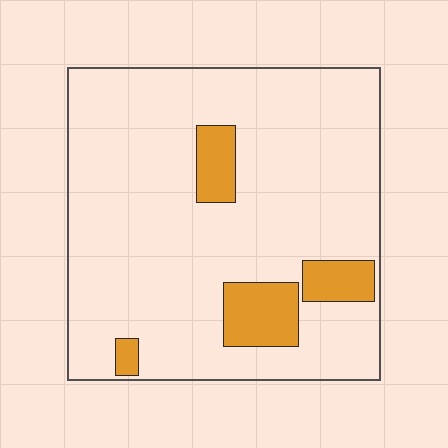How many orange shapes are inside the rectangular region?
4.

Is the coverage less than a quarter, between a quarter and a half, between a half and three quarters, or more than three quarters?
Less than a quarter.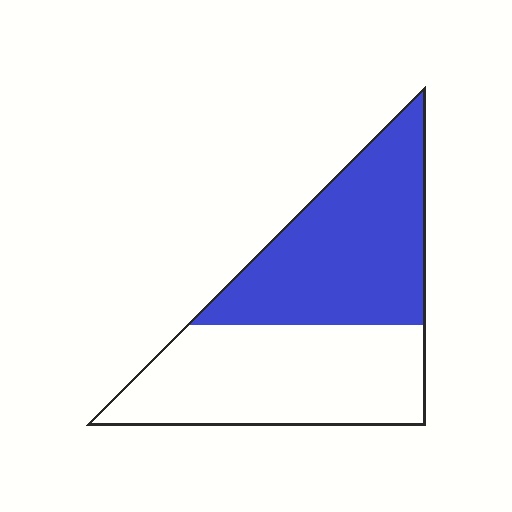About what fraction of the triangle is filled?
About one half (1/2).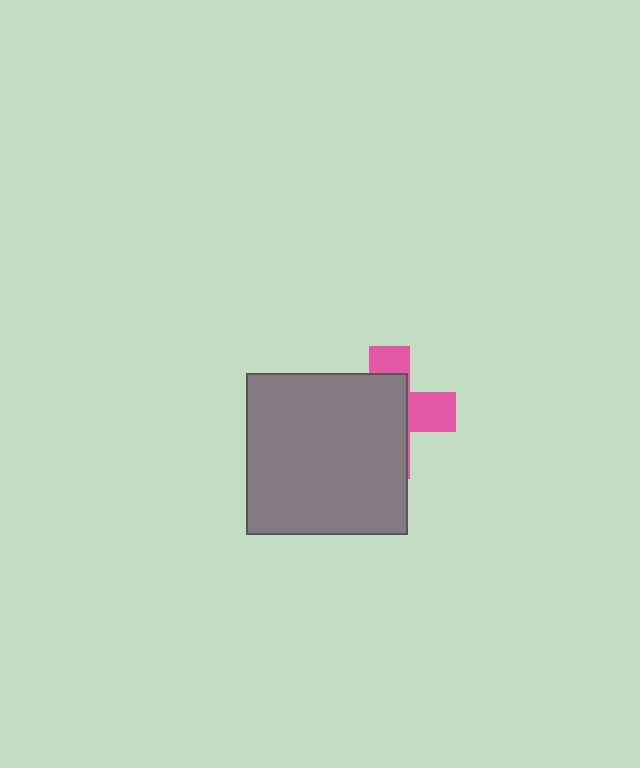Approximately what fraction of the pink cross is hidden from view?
Roughly 65% of the pink cross is hidden behind the gray square.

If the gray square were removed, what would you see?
You would see the complete pink cross.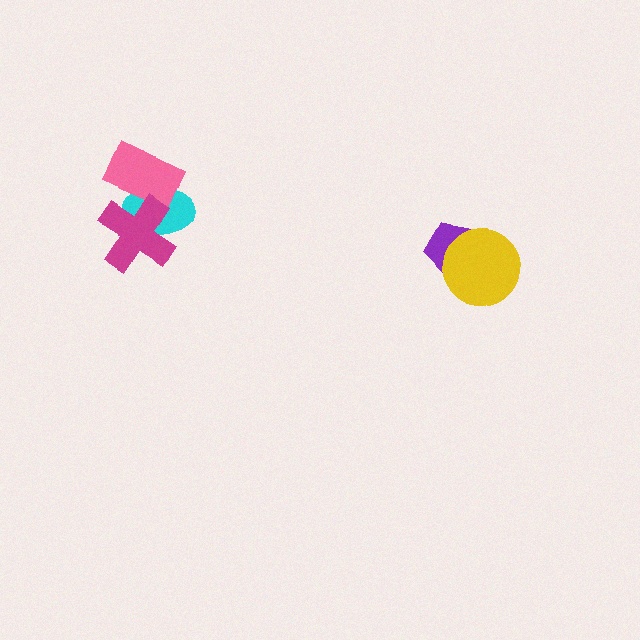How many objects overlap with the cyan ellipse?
2 objects overlap with the cyan ellipse.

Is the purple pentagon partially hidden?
Yes, it is partially covered by another shape.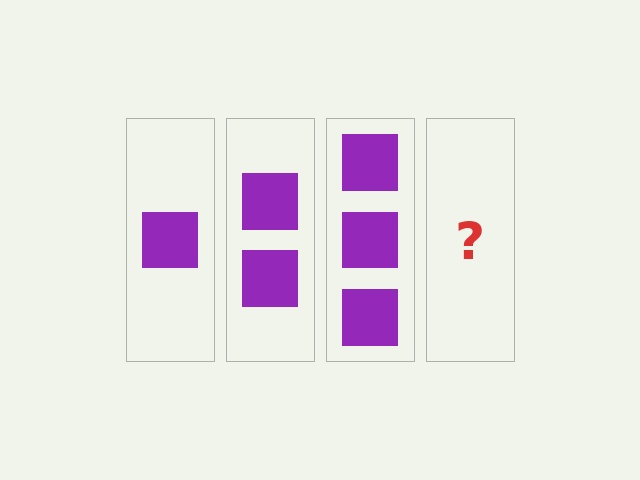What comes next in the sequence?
The next element should be 4 squares.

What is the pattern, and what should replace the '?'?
The pattern is that each step adds one more square. The '?' should be 4 squares.